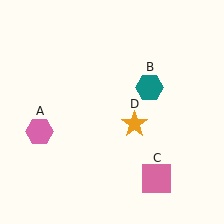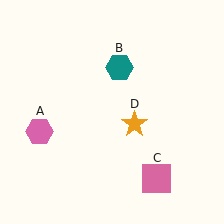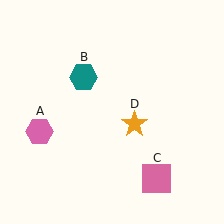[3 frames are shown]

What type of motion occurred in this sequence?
The teal hexagon (object B) rotated counterclockwise around the center of the scene.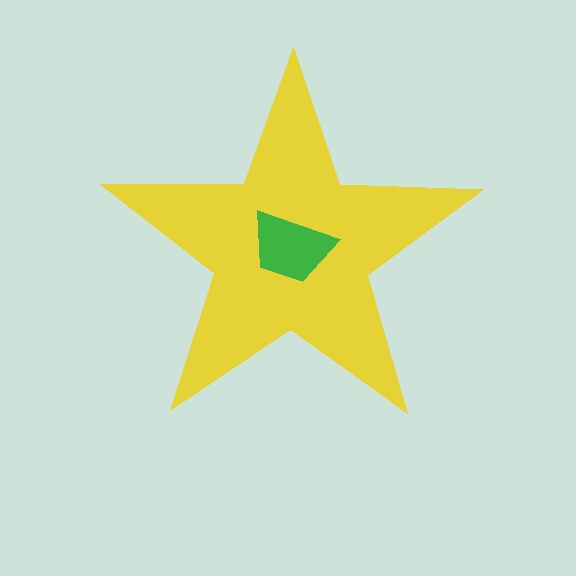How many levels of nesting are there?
2.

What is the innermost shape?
The green trapezoid.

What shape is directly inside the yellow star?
The green trapezoid.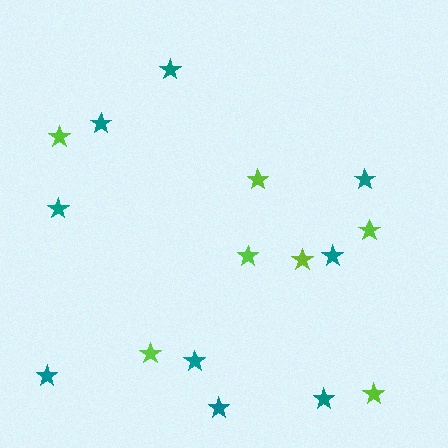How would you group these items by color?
There are 2 groups: one group of teal stars (9) and one group of lime stars (7).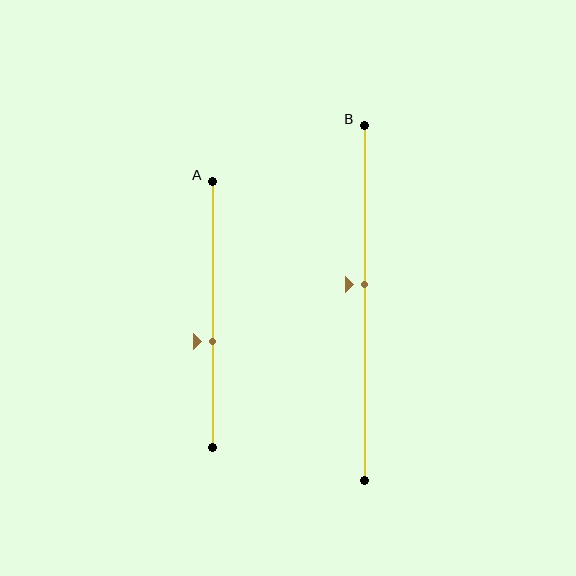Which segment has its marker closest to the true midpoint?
Segment B has its marker closest to the true midpoint.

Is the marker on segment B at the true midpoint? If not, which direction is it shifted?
No, the marker on segment B is shifted upward by about 5% of the segment length.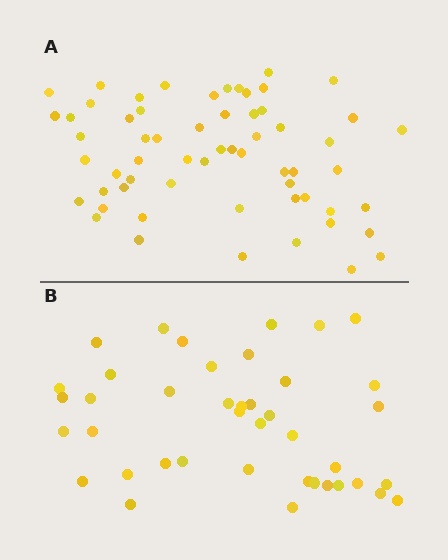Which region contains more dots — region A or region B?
Region A (the top region) has more dots.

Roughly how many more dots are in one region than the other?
Region A has approximately 20 more dots than region B.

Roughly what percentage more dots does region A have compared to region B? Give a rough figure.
About 45% more.